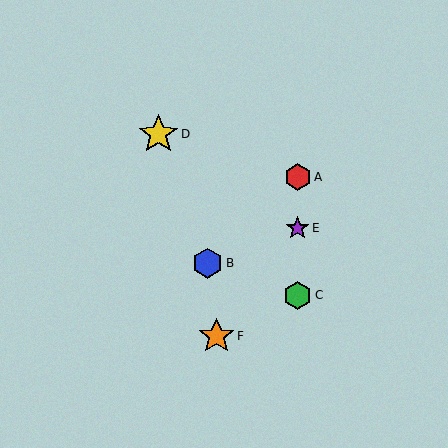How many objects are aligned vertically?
3 objects (A, C, E) are aligned vertically.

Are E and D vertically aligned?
No, E is at x≈298 and D is at x≈158.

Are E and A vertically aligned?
Yes, both are at x≈298.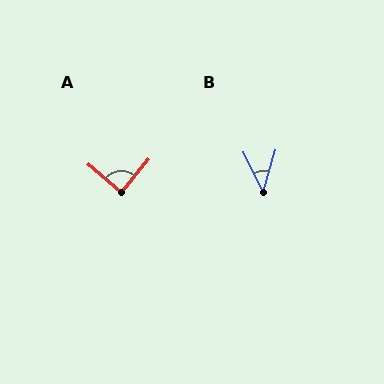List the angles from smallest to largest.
B (43°), A (89°).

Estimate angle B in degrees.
Approximately 43 degrees.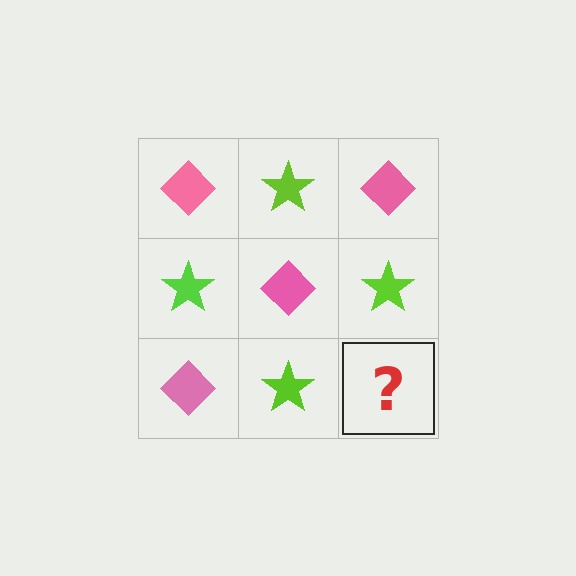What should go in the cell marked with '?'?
The missing cell should contain a pink diamond.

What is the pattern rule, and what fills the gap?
The rule is that it alternates pink diamond and lime star in a checkerboard pattern. The gap should be filled with a pink diamond.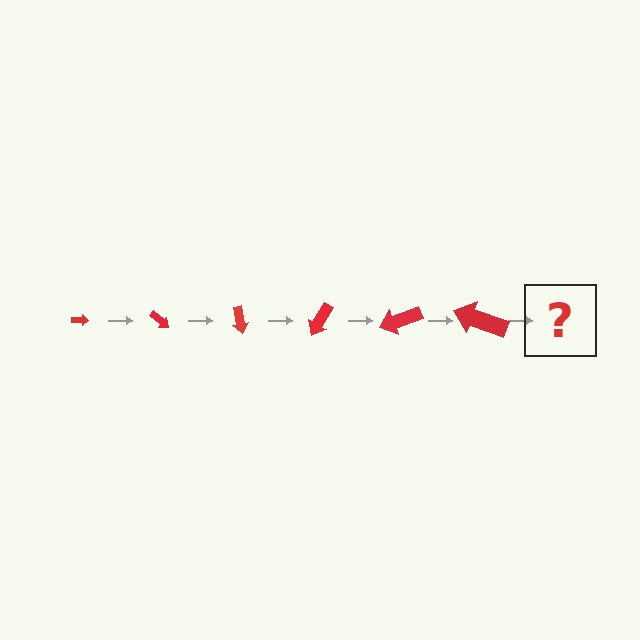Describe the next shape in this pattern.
It should be an arrow, larger than the previous one and rotated 240 degrees from the start.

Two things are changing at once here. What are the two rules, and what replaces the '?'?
The two rules are that the arrow grows larger each step and it rotates 40 degrees each step. The '?' should be an arrow, larger than the previous one and rotated 240 degrees from the start.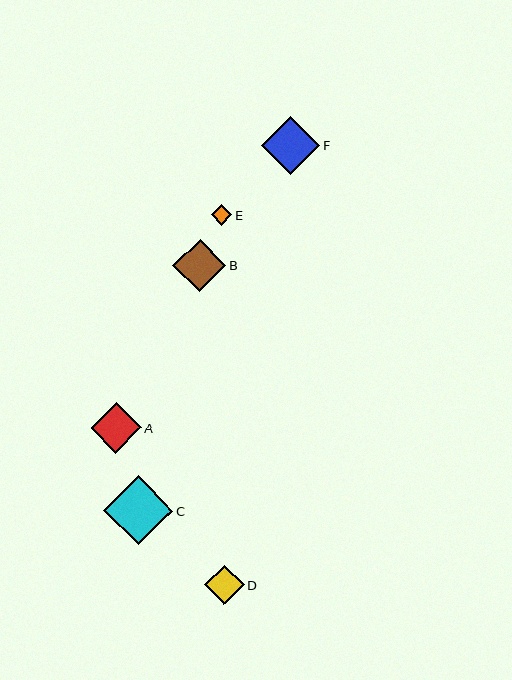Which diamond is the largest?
Diamond C is the largest with a size of approximately 69 pixels.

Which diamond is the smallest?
Diamond E is the smallest with a size of approximately 20 pixels.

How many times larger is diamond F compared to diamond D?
Diamond F is approximately 1.5 times the size of diamond D.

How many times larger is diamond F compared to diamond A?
Diamond F is approximately 1.1 times the size of diamond A.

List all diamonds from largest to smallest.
From largest to smallest: C, F, B, A, D, E.